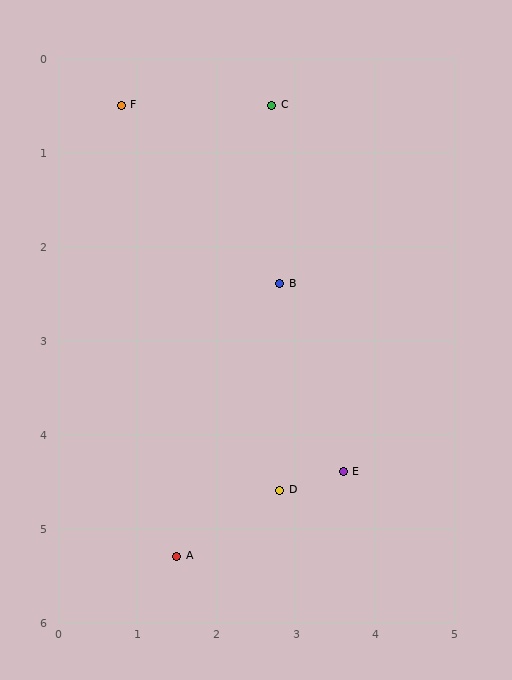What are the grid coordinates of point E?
Point E is at approximately (3.6, 4.4).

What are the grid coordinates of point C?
Point C is at approximately (2.7, 0.5).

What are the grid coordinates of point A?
Point A is at approximately (1.5, 5.3).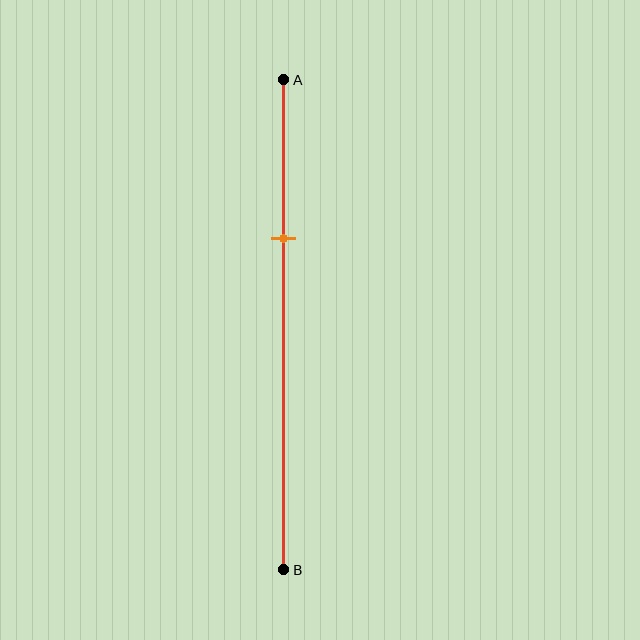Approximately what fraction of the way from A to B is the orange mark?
The orange mark is approximately 30% of the way from A to B.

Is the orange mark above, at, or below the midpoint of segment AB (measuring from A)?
The orange mark is above the midpoint of segment AB.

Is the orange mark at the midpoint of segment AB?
No, the mark is at about 30% from A, not at the 50% midpoint.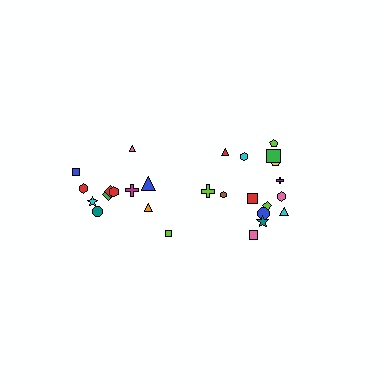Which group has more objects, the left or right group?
The right group.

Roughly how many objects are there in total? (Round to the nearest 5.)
Roughly 25 objects in total.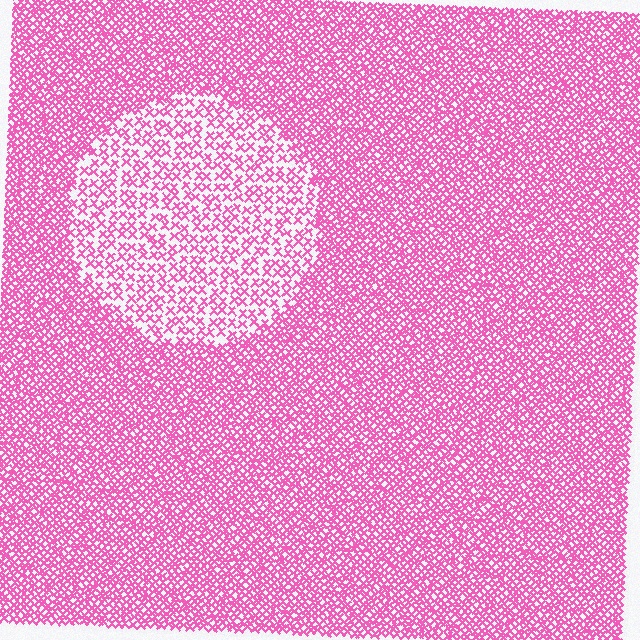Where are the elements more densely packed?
The elements are more densely packed outside the circle boundary.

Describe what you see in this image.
The image contains small pink elements arranged at two different densities. A circle-shaped region is visible where the elements are less densely packed than the surrounding area.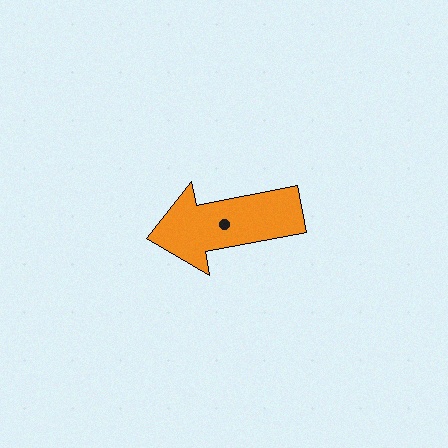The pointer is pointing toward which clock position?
Roughly 9 o'clock.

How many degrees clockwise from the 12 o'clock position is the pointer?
Approximately 259 degrees.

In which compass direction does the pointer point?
West.